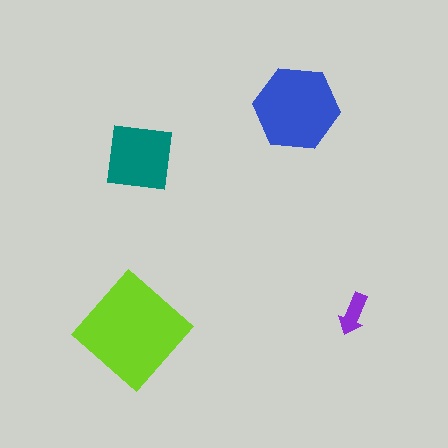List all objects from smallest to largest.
The purple arrow, the teal square, the blue hexagon, the lime diamond.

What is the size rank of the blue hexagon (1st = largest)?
2nd.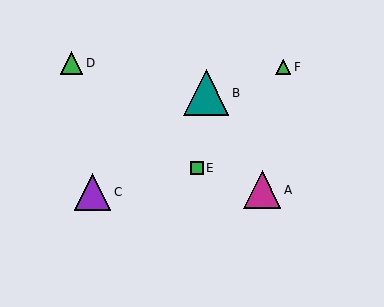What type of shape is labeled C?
Shape C is a purple triangle.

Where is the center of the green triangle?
The center of the green triangle is at (283, 67).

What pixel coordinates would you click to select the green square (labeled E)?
Click at (197, 168) to select the green square E.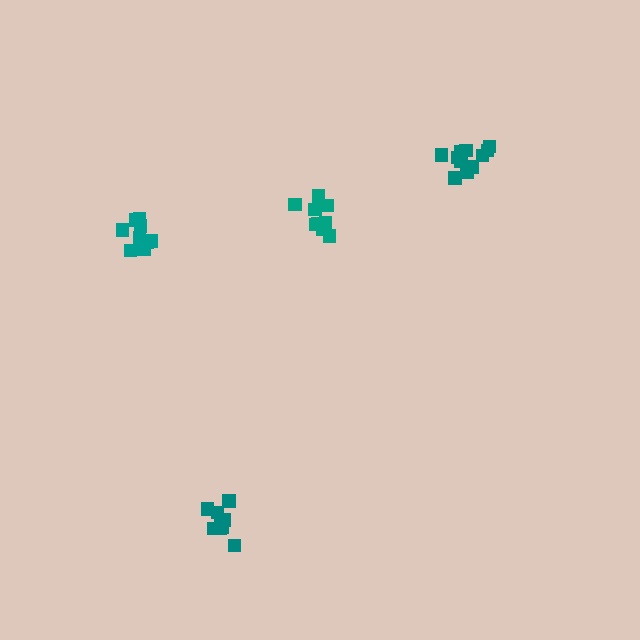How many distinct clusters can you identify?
There are 4 distinct clusters.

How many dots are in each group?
Group 1: 9 dots, Group 2: 11 dots, Group 3: 9 dots, Group 4: 10 dots (39 total).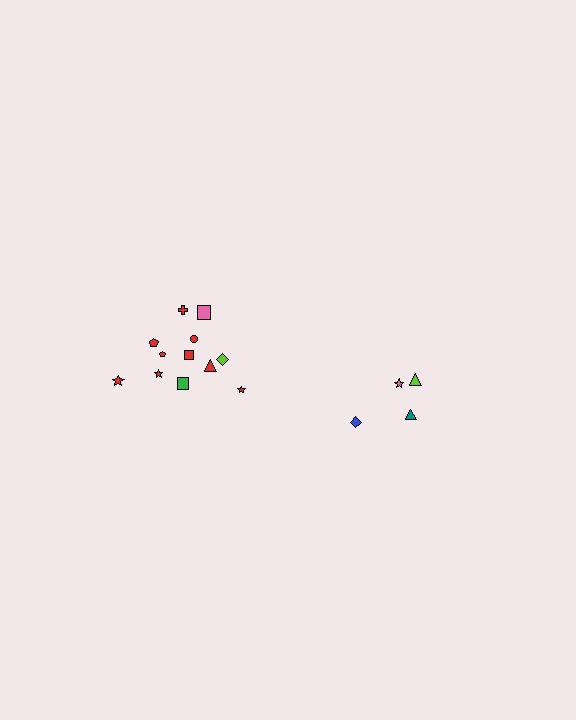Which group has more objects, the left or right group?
The left group.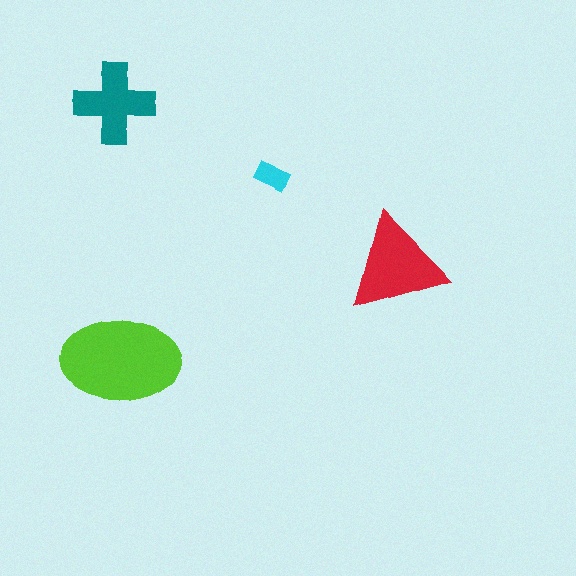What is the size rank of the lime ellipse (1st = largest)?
1st.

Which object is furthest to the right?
The red triangle is rightmost.